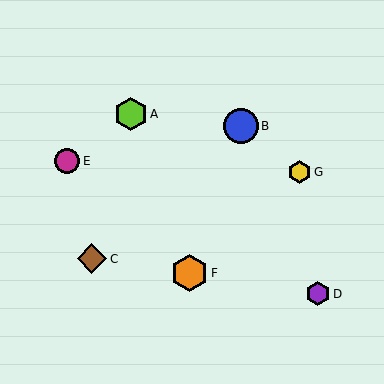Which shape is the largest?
The orange hexagon (labeled F) is the largest.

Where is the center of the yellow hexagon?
The center of the yellow hexagon is at (299, 172).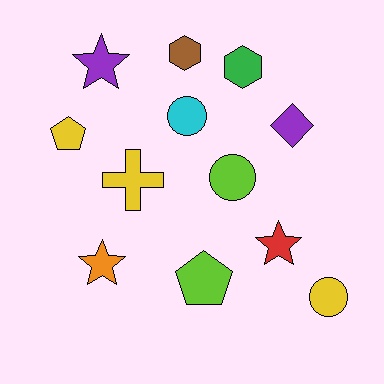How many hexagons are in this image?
There are 2 hexagons.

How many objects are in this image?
There are 12 objects.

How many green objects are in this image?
There is 1 green object.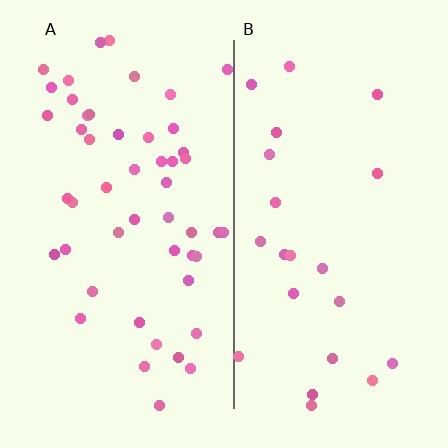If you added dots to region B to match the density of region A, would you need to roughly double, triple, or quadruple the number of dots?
Approximately double.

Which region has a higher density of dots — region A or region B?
A (the left).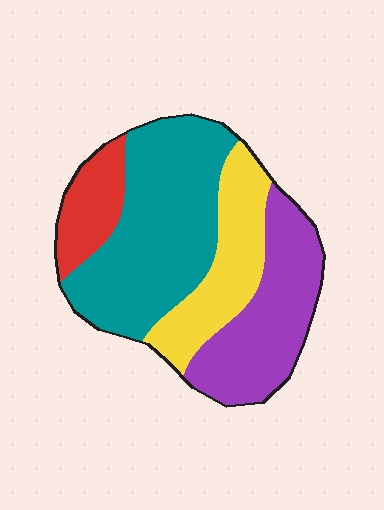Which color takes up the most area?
Teal, at roughly 40%.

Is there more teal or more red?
Teal.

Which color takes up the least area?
Red, at roughly 10%.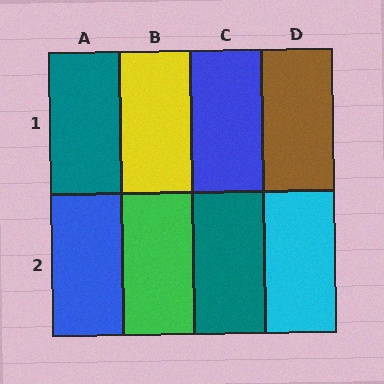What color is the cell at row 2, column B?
Green.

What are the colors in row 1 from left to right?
Teal, yellow, blue, brown.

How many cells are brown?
1 cell is brown.